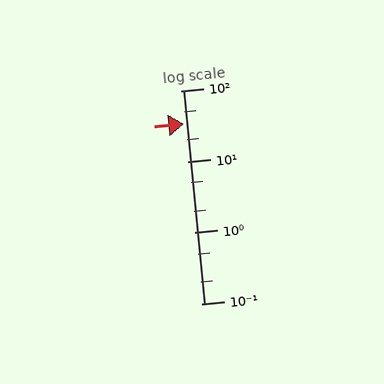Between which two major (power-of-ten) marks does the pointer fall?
The pointer is between 10 and 100.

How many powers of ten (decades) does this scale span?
The scale spans 3 decades, from 0.1 to 100.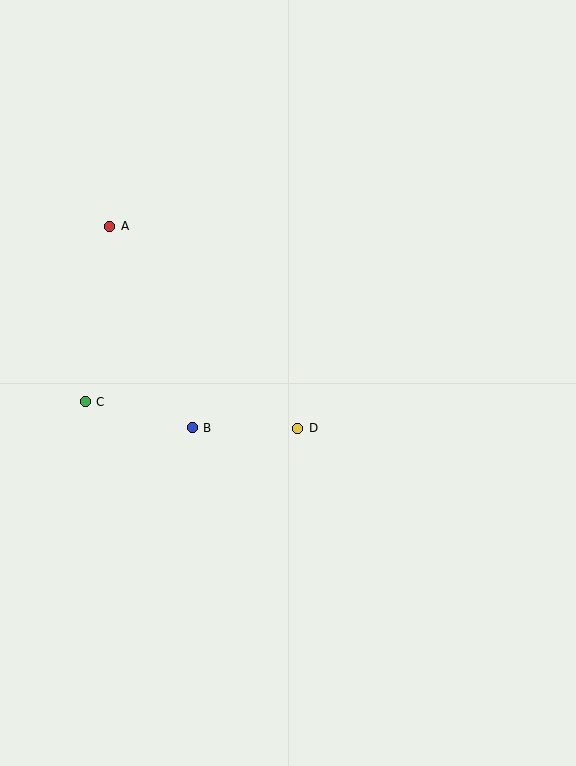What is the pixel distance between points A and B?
The distance between A and B is 218 pixels.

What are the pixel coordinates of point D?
Point D is at (298, 428).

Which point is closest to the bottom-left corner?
Point C is closest to the bottom-left corner.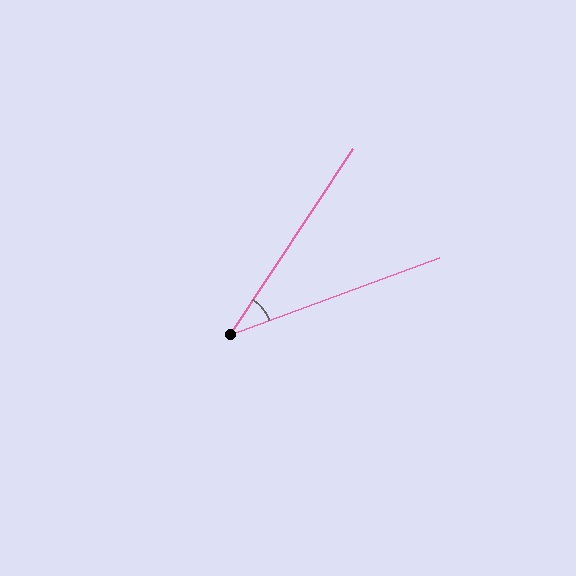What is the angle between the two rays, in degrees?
Approximately 36 degrees.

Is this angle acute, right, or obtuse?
It is acute.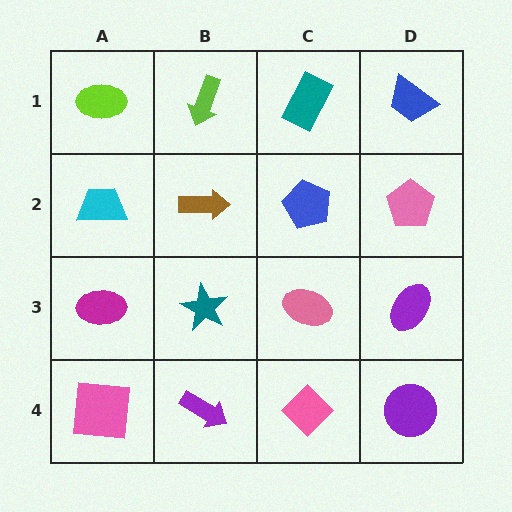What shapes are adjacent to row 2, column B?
A lime arrow (row 1, column B), a teal star (row 3, column B), a cyan trapezoid (row 2, column A), a blue pentagon (row 2, column C).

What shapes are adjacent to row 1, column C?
A blue pentagon (row 2, column C), a lime arrow (row 1, column B), a blue trapezoid (row 1, column D).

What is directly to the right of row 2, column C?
A pink pentagon.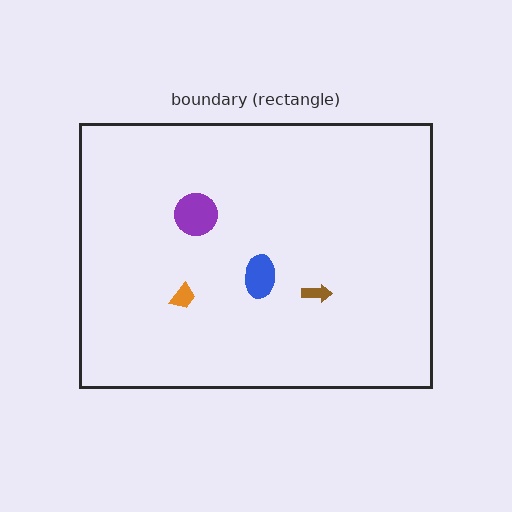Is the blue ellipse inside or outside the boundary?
Inside.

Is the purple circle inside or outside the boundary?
Inside.